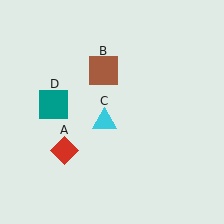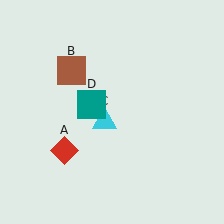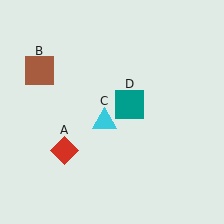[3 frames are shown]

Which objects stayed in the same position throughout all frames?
Red diamond (object A) and cyan triangle (object C) remained stationary.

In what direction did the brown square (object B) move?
The brown square (object B) moved left.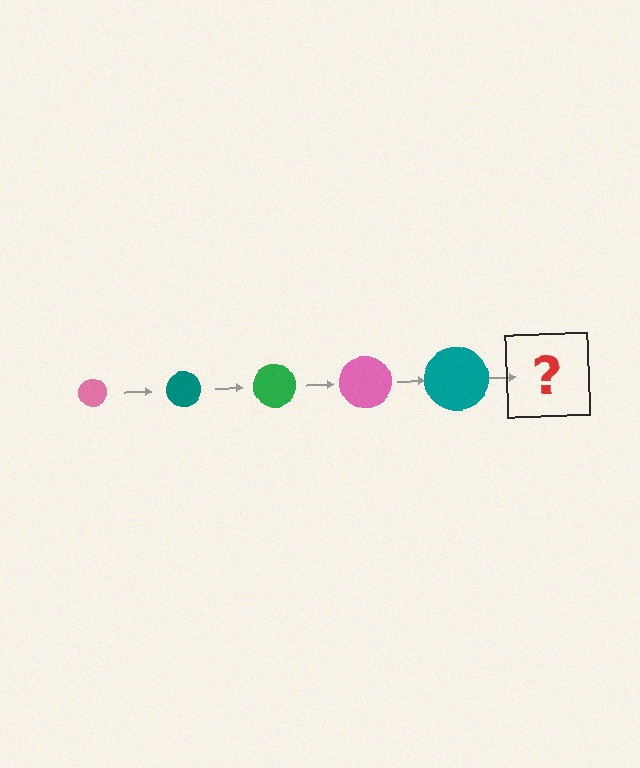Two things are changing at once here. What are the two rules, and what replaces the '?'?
The two rules are that the circle grows larger each step and the color cycles through pink, teal, and green. The '?' should be a green circle, larger than the previous one.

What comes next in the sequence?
The next element should be a green circle, larger than the previous one.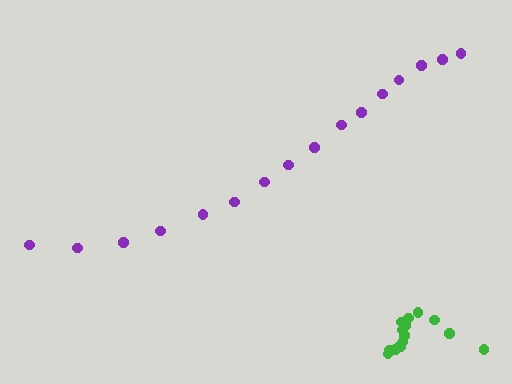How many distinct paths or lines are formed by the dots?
There are 2 distinct paths.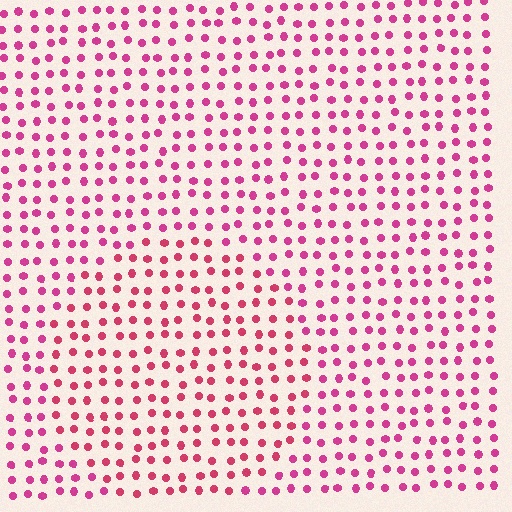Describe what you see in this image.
The image is filled with small magenta elements in a uniform arrangement. A circle-shaped region is visible where the elements are tinted to a slightly different hue, forming a subtle color boundary.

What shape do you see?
I see a circle.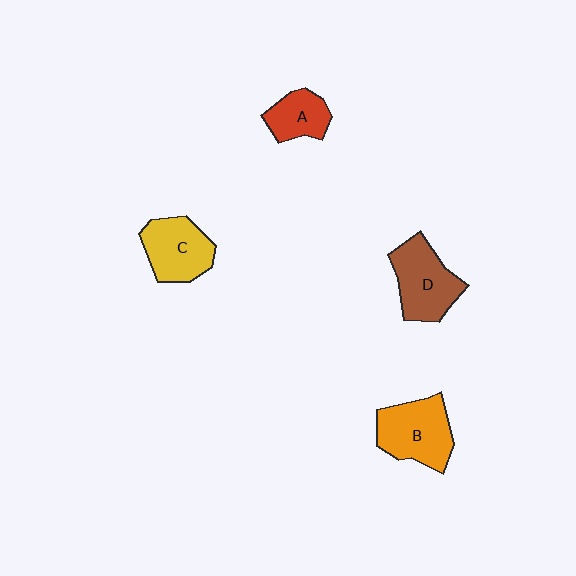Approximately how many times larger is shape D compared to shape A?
Approximately 1.6 times.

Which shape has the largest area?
Shape B (orange).